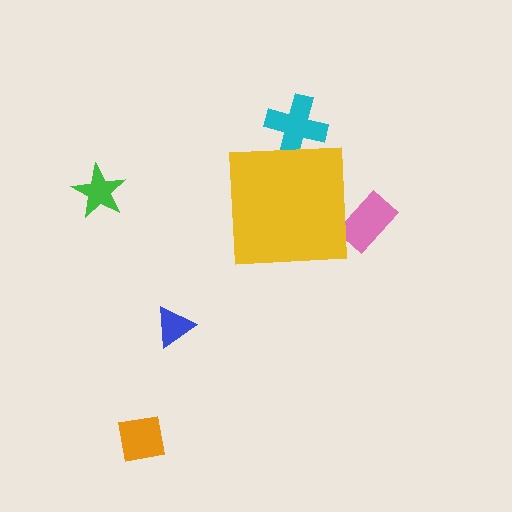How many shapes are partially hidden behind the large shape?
2 shapes are partially hidden.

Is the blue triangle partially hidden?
No, the blue triangle is fully visible.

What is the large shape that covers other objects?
A yellow square.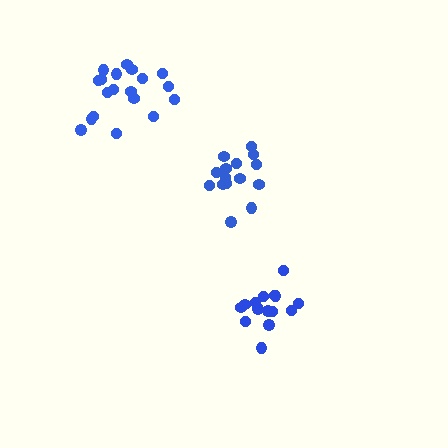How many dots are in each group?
Group 1: 15 dots, Group 2: 19 dots, Group 3: 15 dots (49 total).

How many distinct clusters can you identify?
There are 3 distinct clusters.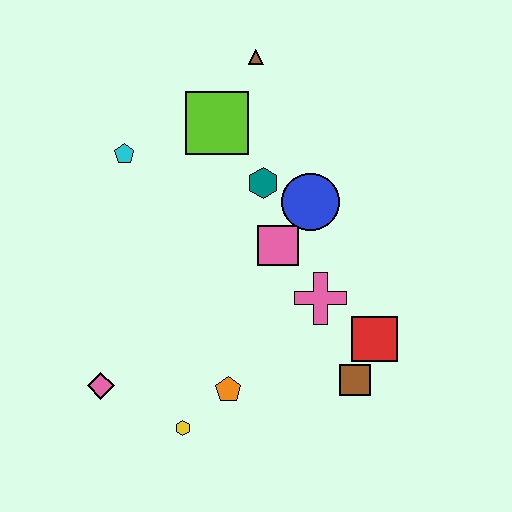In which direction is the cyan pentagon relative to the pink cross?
The cyan pentagon is to the left of the pink cross.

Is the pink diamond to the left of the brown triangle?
Yes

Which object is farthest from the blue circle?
The pink diamond is farthest from the blue circle.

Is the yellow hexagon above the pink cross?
No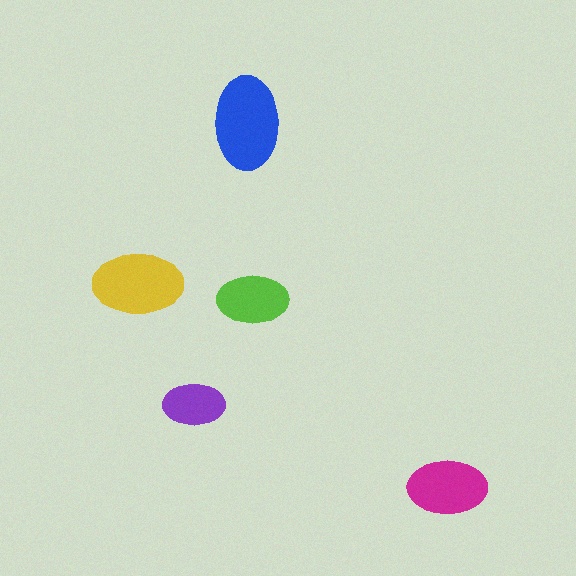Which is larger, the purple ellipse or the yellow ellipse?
The yellow one.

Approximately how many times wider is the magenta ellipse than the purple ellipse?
About 1.5 times wider.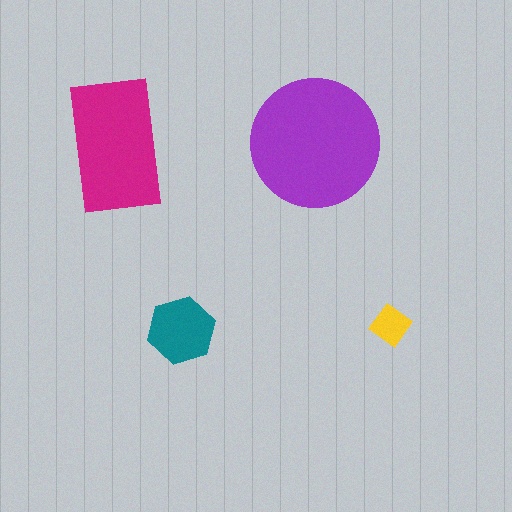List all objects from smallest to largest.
The yellow diamond, the teal hexagon, the magenta rectangle, the purple circle.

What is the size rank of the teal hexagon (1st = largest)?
3rd.